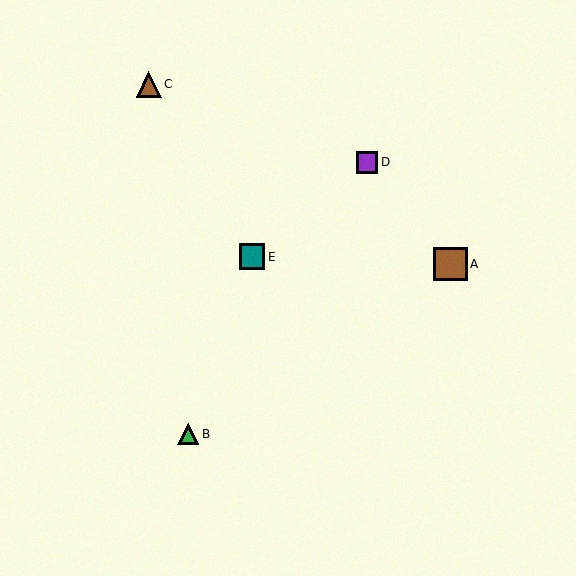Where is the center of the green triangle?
The center of the green triangle is at (188, 434).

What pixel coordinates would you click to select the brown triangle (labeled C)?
Click at (149, 84) to select the brown triangle C.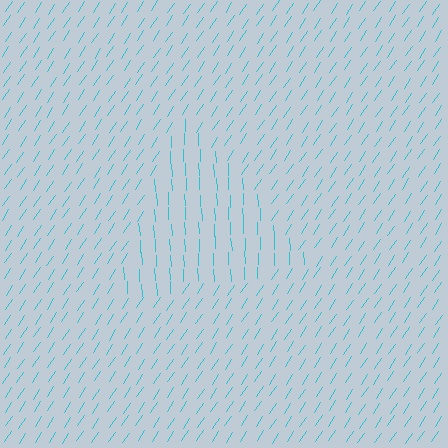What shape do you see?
I see a triangle.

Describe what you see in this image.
The image is filled with small cyan line segments. A triangle region in the image has lines oriented differently from the surrounding lines, creating a visible texture boundary.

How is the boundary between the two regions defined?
The boundary is defined purely by a change in line orientation (approximately 36 degrees difference). All lines are the same color and thickness.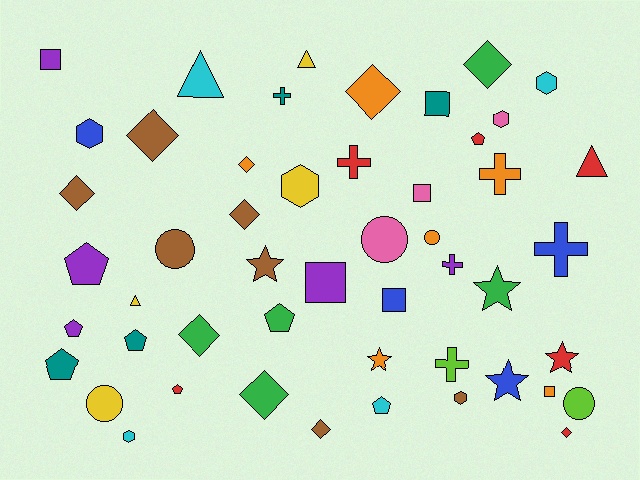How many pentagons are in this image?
There are 8 pentagons.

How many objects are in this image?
There are 50 objects.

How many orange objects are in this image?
There are 6 orange objects.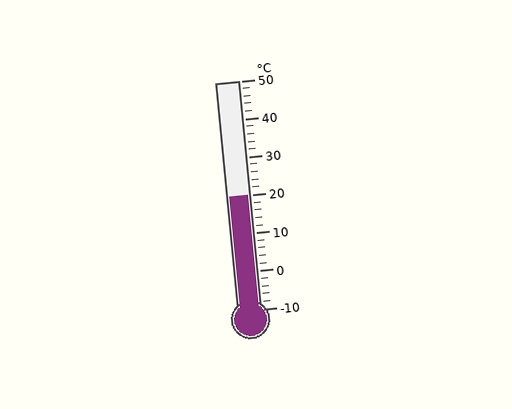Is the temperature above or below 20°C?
The temperature is at 20°C.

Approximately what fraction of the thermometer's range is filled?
The thermometer is filled to approximately 50% of its range.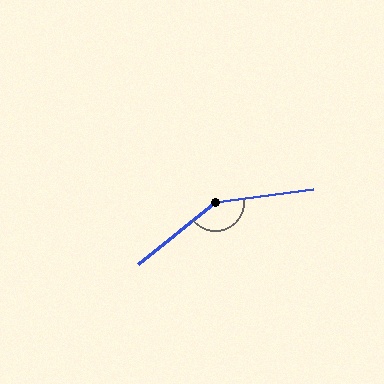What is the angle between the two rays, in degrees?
Approximately 148 degrees.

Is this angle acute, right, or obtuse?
It is obtuse.